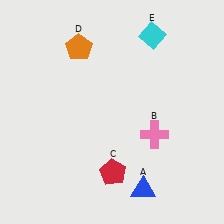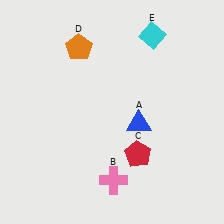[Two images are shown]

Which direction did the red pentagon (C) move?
The red pentagon (C) moved right.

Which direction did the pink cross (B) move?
The pink cross (B) moved down.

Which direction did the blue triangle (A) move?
The blue triangle (A) moved up.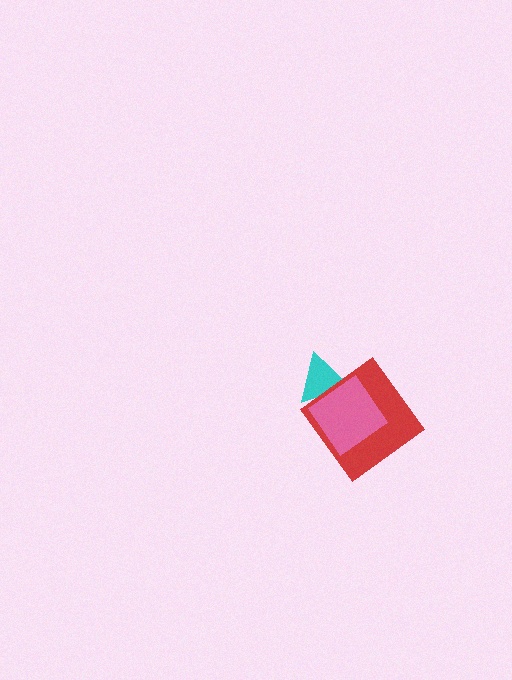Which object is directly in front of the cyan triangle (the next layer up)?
The red diamond is directly in front of the cyan triangle.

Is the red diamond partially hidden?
Yes, it is partially covered by another shape.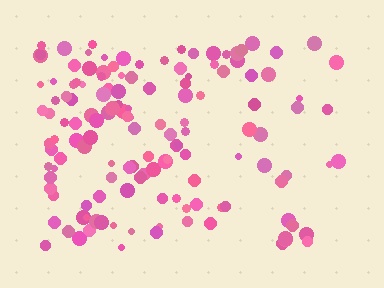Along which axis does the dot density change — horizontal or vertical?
Horizontal.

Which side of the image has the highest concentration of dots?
The left.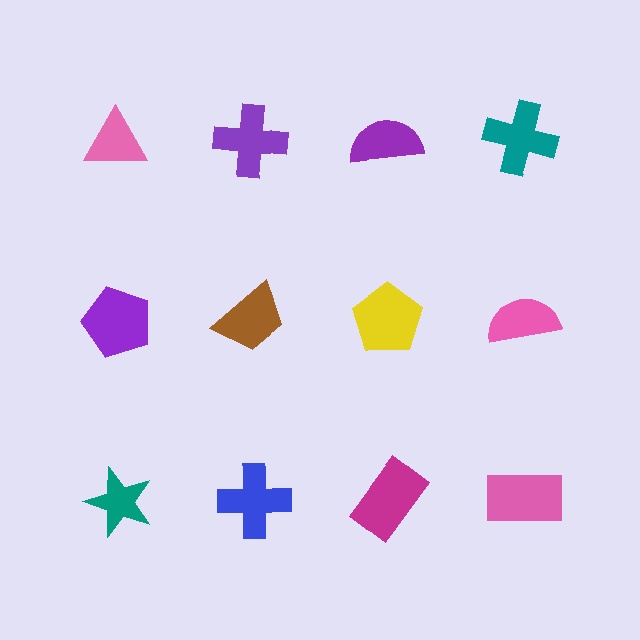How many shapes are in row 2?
4 shapes.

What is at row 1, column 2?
A purple cross.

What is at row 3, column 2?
A blue cross.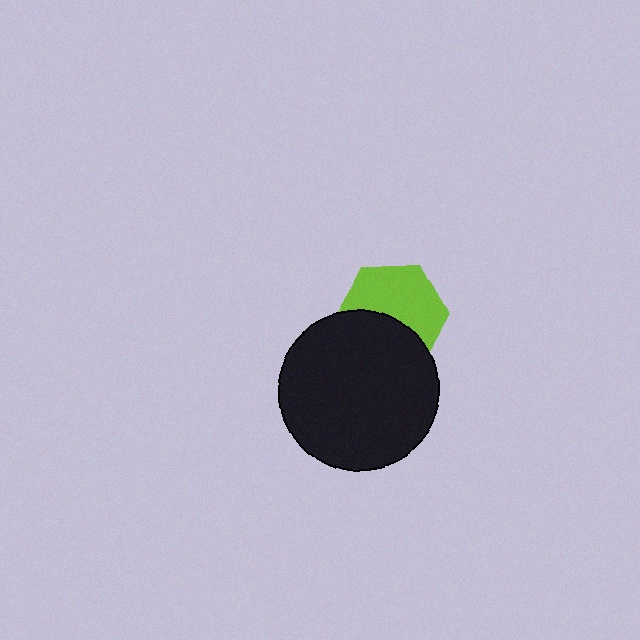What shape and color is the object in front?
The object in front is a black circle.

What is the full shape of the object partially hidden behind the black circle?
The partially hidden object is a lime hexagon.